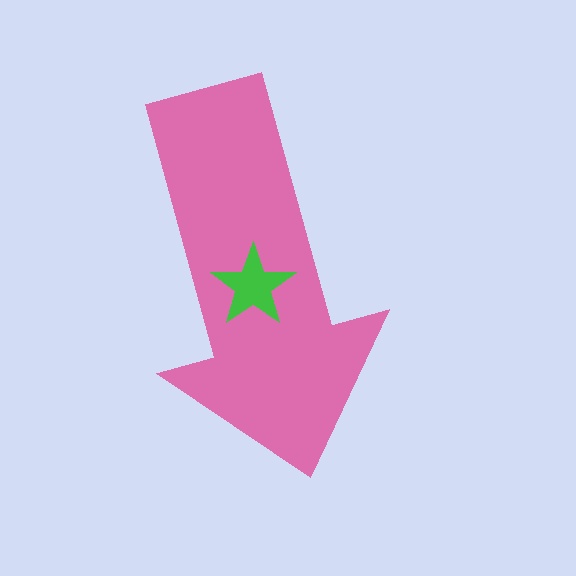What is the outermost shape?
The pink arrow.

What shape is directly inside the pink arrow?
The green star.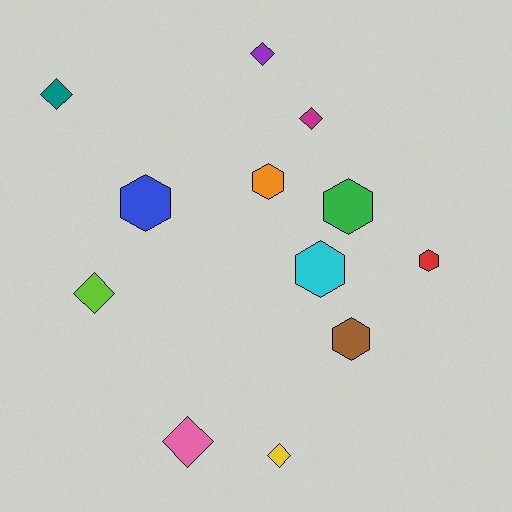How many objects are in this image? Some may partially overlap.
There are 12 objects.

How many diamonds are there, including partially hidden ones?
There are 6 diamonds.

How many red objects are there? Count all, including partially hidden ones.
There is 1 red object.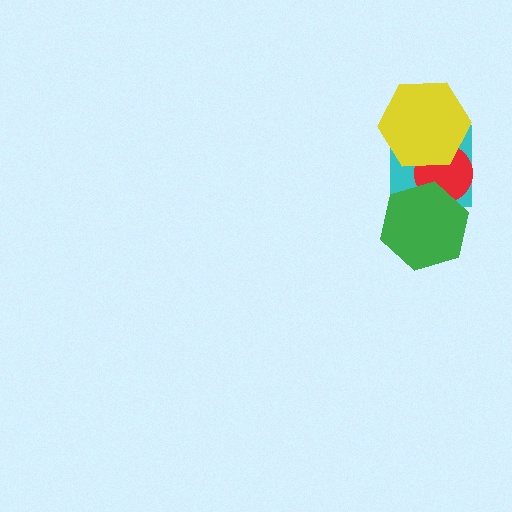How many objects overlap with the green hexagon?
2 objects overlap with the green hexagon.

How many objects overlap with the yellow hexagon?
2 objects overlap with the yellow hexagon.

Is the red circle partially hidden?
Yes, it is partially covered by another shape.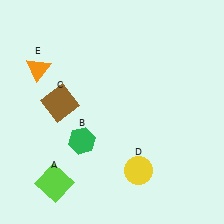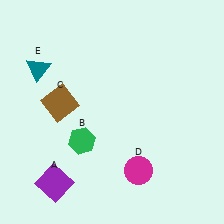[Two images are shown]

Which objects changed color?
A changed from lime to purple. D changed from yellow to magenta. E changed from orange to teal.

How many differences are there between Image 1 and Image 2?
There are 3 differences between the two images.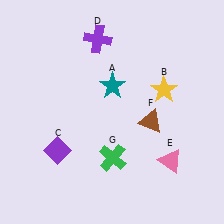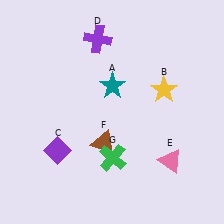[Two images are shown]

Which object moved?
The brown triangle (F) moved left.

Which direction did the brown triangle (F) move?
The brown triangle (F) moved left.